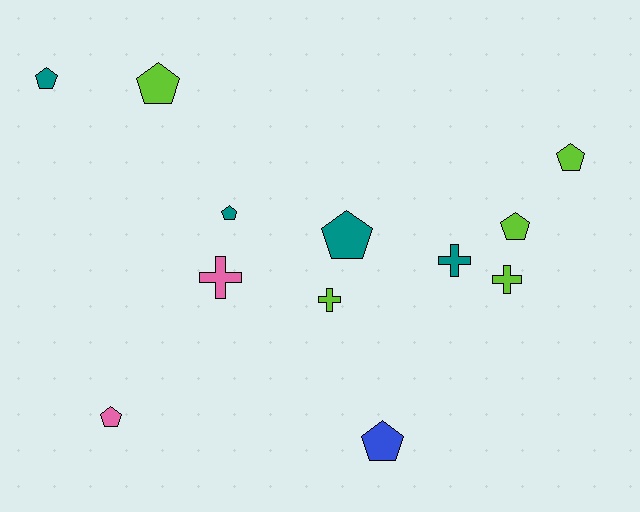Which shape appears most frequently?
Pentagon, with 8 objects.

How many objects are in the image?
There are 12 objects.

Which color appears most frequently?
Lime, with 5 objects.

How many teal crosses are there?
There is 1 teal cross.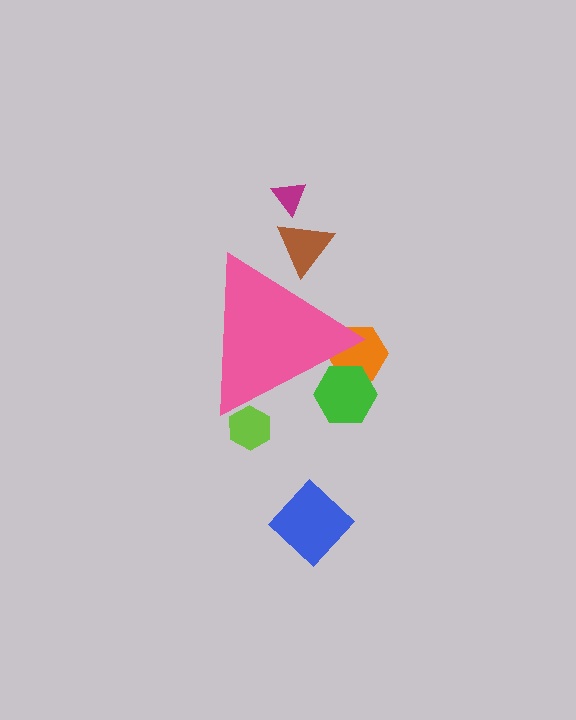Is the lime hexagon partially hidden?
Yes, the lime hexagon is partially hidden behind the pink triangle.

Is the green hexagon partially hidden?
Yes, the green hexagon is partially hidden behind the pink triangle.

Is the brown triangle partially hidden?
Yes, the brown triangle is partially hidden behind the pink triangle.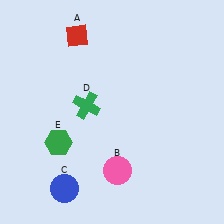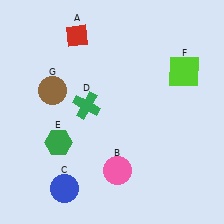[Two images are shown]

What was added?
A lime square (F), a brown circle (G) were added in Image 2.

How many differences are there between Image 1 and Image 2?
There are 2 differences between the two images.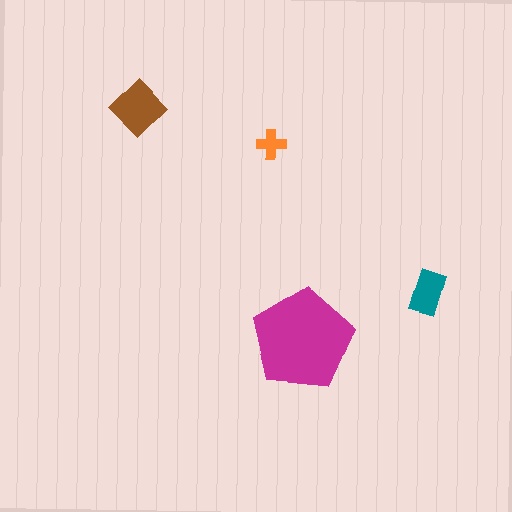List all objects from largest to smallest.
The magenta pentagon, the brown diamond, the teal rectangle, the orange cross.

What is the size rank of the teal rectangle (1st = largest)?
3rd.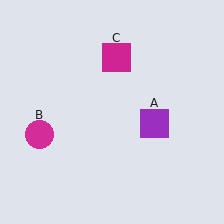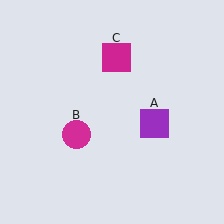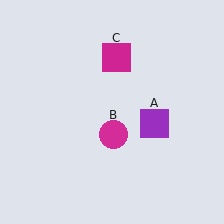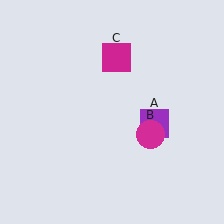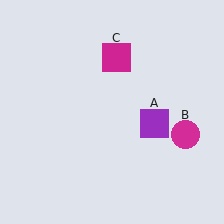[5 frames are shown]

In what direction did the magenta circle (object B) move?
The magenta circle (object B) moved right.